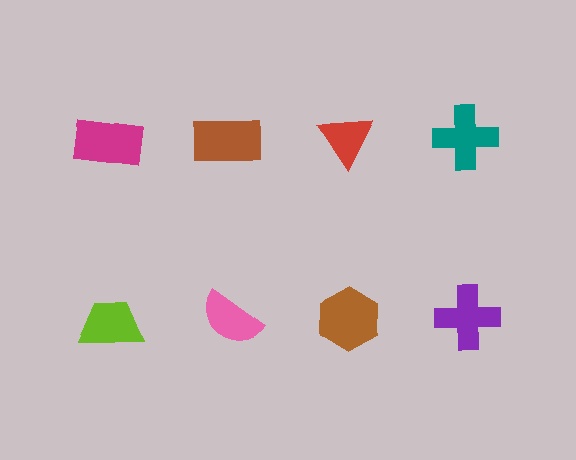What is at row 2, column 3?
A brown hexagon.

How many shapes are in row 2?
4 shapes.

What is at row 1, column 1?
A magenta rectangle.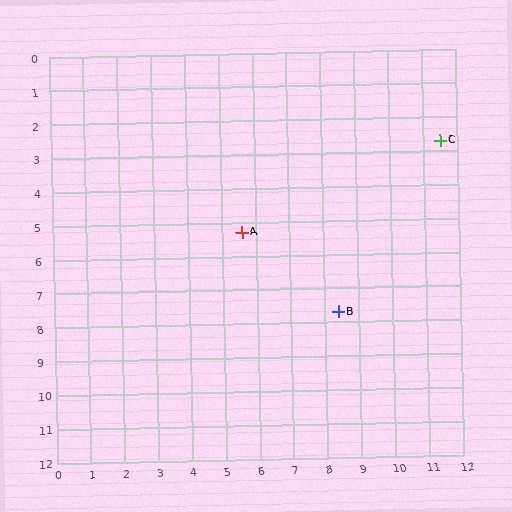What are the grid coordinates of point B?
Point B is at approximately (8.4, 7.7).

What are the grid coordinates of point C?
Point C is at approximately (11.5, 2.7).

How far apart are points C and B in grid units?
Points C and B are about 5.9 grid units apart.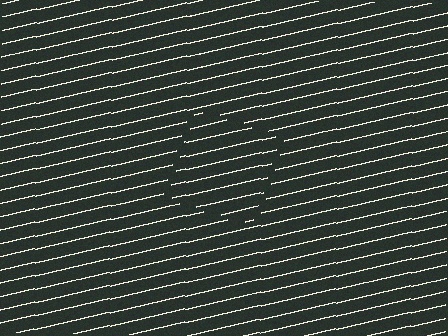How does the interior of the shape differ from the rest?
The interior of the shape contains the same grating, shifted by half a period — the contour is defined by the phase discontinuity where line-ends from the inner and outer gratings abut.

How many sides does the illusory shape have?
4 sides — the line-ends trace a square.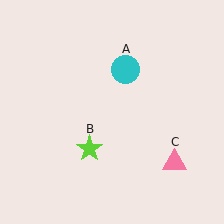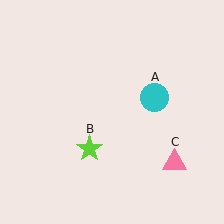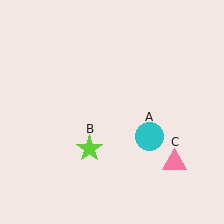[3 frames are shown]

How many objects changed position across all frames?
1 object changed position: cyan circle (object A).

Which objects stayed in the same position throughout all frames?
Lime star (object B) and pink triangle (object C) remained stationary.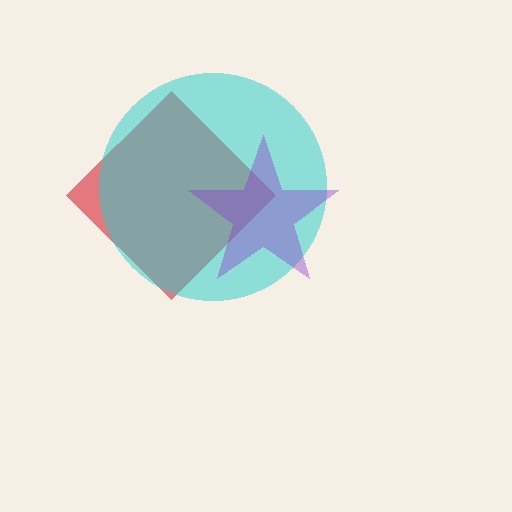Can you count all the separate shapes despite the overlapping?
Yes, there are 3 separate shapes.